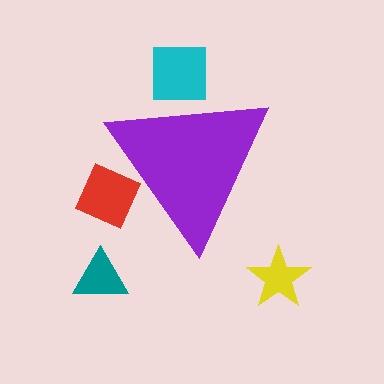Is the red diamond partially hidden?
Yes, the red diamond is partially hidden behind the purple triangle.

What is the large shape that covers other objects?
A purple triangle.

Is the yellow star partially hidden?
No, the yellow star is fully visible.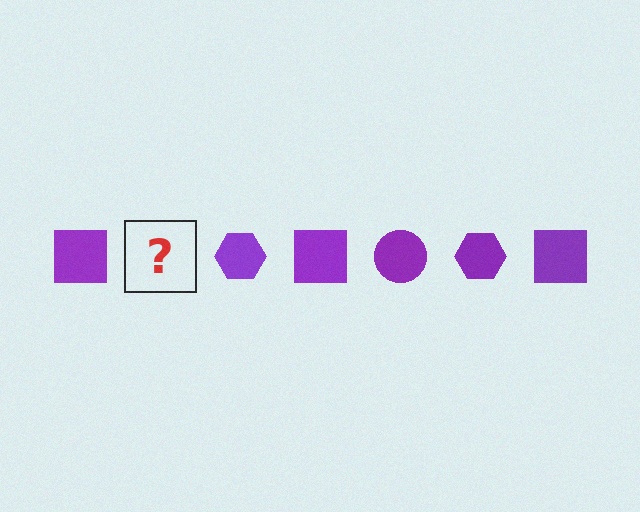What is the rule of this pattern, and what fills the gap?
The rule is that the pattern cycles through square, circle, hexagon shapes in purple. The gap should be filled with a purple circle.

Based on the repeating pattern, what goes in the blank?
The blank should be a purple circle.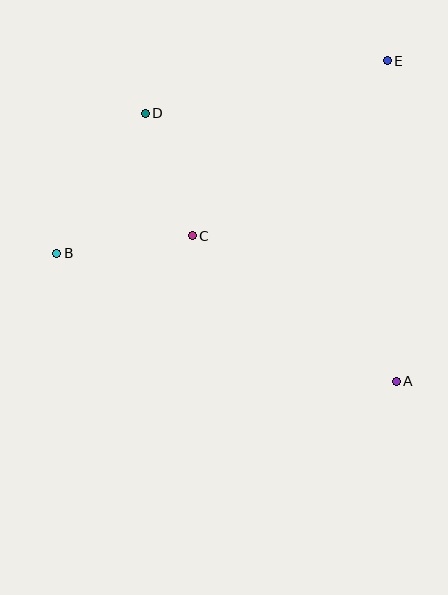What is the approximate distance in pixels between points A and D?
The distance between A and D is approximately 367 pixels.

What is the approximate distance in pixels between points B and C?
The distance between B and C is approximately 137 pixels.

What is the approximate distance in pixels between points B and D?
The distance between B and D is approximately 166 pixels.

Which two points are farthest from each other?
Points B and E are farthest from each other.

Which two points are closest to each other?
Points C and D are closest to each other.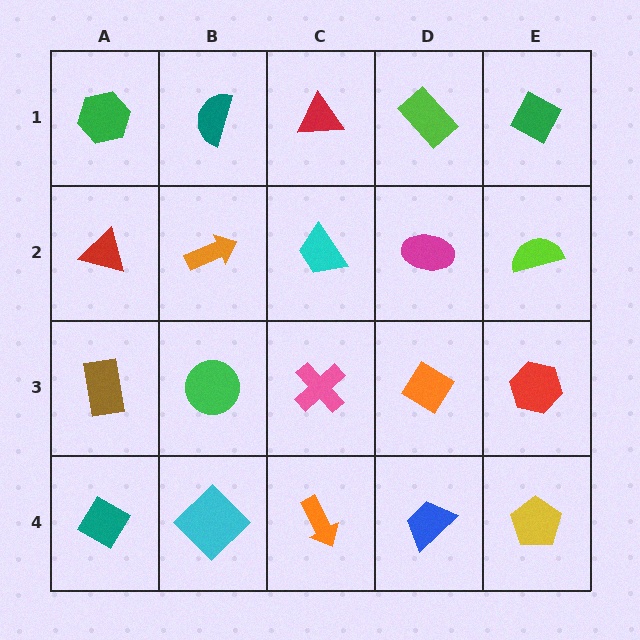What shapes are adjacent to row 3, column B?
An orange arrow (row 2, column B), a cyan diamond (row 4, column B), a brown rectangle (row 3, column A), a pink cross (row 3, column C).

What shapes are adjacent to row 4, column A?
A brown rectangle (row 3, column A), a cyan diamond (row 4, column B).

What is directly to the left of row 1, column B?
A green hexagon.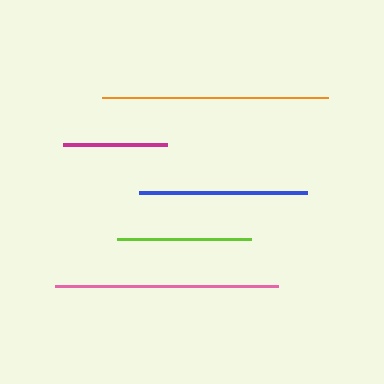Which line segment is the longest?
The orange line is the longest at approximately 225 pixels.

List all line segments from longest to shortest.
From longest to shortest: orange, pink, blue, lime, magenta.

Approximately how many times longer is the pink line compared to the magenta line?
The pink line is approximately 2.1 times the length of the magenta line.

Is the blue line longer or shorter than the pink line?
The pink line is longer than the blue line.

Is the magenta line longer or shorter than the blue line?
The blue line is longer than the magenta line.